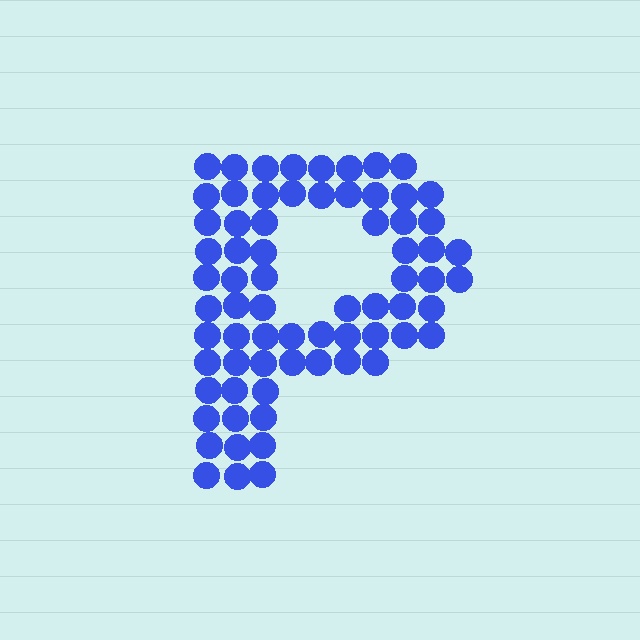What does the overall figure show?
The overall figure shows the letter P.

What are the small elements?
The small elements are circles.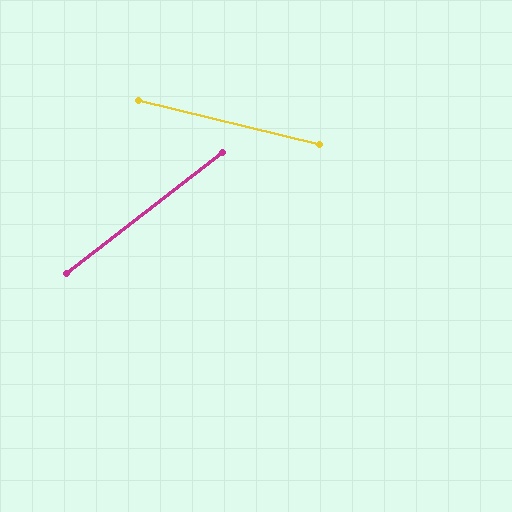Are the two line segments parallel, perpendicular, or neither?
Neither parallel nor perpendicular — they differ by about 52°.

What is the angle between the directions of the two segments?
Approximately 52 degrees.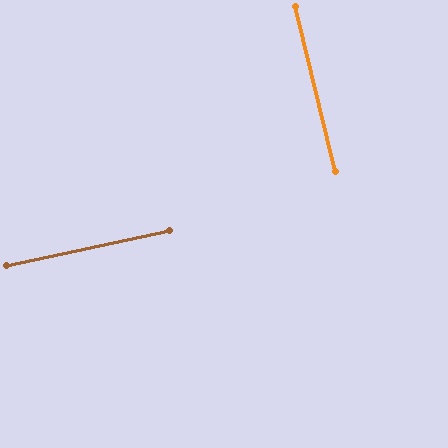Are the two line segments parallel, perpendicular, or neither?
Perpendicular — they meet at approximately 88°.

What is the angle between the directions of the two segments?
Approximately 88 degrees.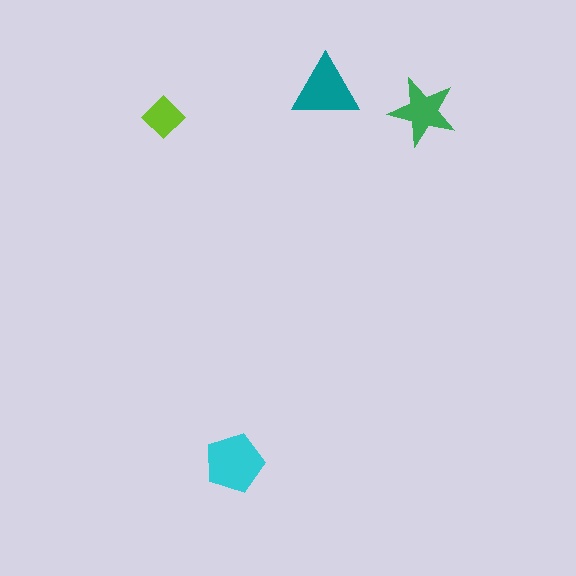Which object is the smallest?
The lime diamond.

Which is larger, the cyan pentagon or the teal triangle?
The cyan pentagon.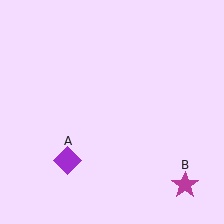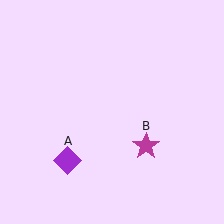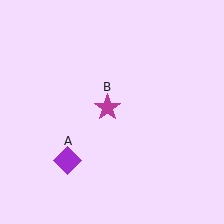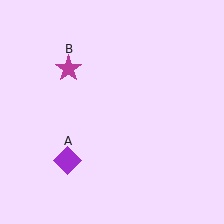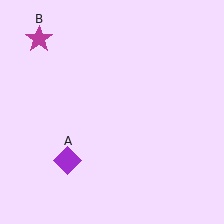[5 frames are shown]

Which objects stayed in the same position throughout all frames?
Purple diamond (object A) remained stationary.